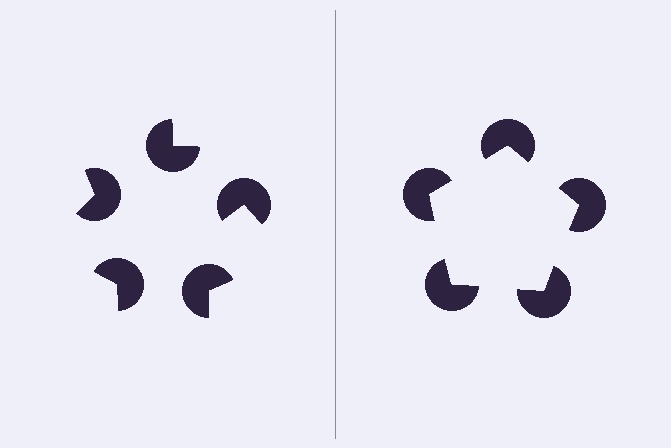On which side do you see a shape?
An illusory pentagon appears on the right side. On the left side the wedge cuts are rotated, so no coherent shape forms.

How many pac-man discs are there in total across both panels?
10 — 5 on each side.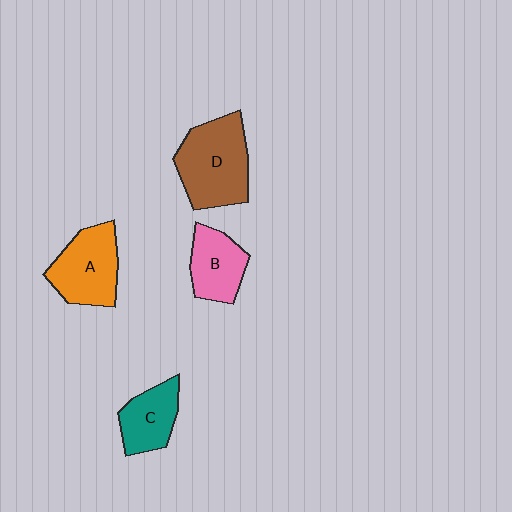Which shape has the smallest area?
Shape C (teal).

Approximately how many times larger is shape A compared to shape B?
Approximately 1.3 times.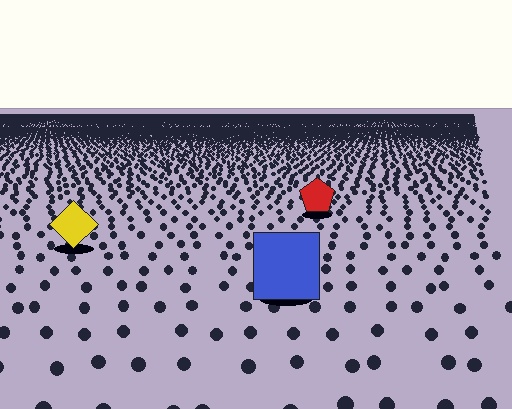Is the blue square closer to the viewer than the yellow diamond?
Yes. The blue square is closer — you can tell from the texture gradient: the ground texture is coarser near it.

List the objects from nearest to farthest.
From nearest to farthest: the blue square, the yellow diamond, the red pentagon.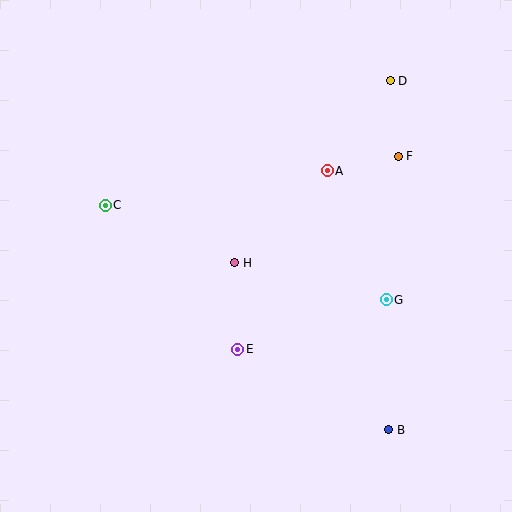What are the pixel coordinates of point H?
Point H is at (235, 263).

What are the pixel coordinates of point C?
Point C is at (105, 205).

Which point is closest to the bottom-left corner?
Point E is closest to the bottom-left corner.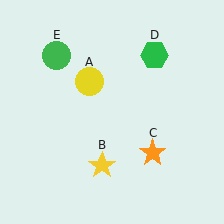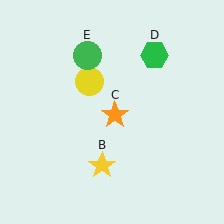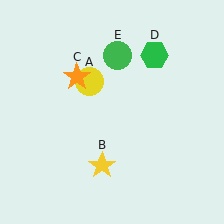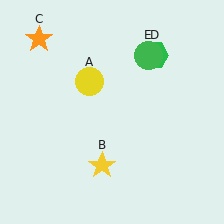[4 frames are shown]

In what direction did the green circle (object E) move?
The green circle (object E) moved right.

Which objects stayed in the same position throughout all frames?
Yellow circle (object A) and yellow star (object B) and green hexagon (object D) remained stationary.